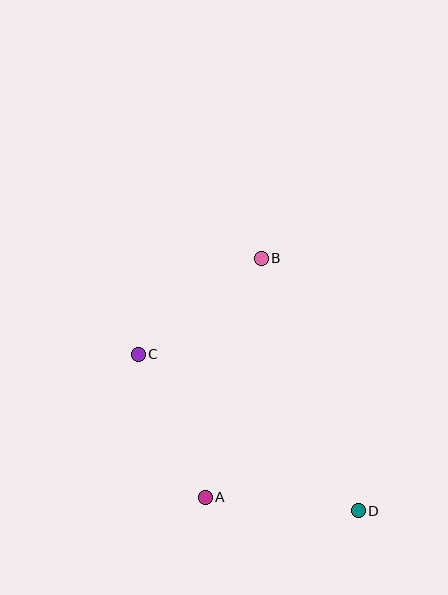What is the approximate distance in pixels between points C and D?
The distance between C and D is approximately 270 pixels.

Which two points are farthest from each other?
Points B and D are farthest from each other.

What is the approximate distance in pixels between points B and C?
The distance between B and C is approximately 156 pixels.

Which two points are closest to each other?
Points A and D are closest to each other.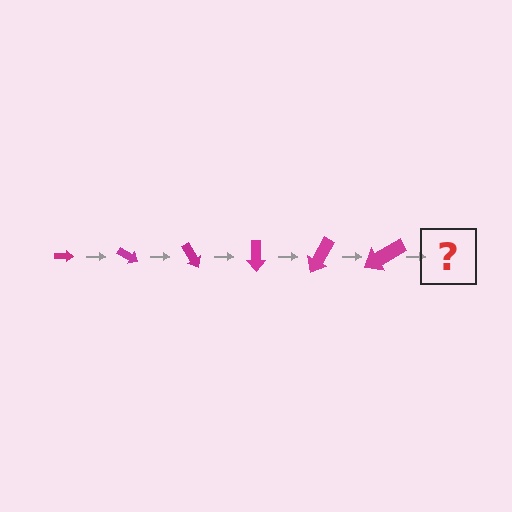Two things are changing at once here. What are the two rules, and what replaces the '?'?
The two rules are that the arrow grows larger each step and it rotates 30 degrees each step. The '?' should be an arrow, larger than the previous one and rotated 180 degrees from the start.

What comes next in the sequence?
The next element should be an arrow, larger than the previous one and rotated 180 degrees from the start.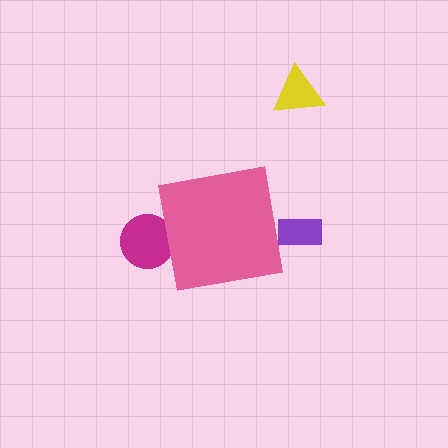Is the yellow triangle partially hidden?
No, the yellow triangle is fully visible.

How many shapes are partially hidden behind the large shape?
2 shapes are partially hidden.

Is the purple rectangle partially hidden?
Yes, the purple rectangle is partially hidden behind the pink square.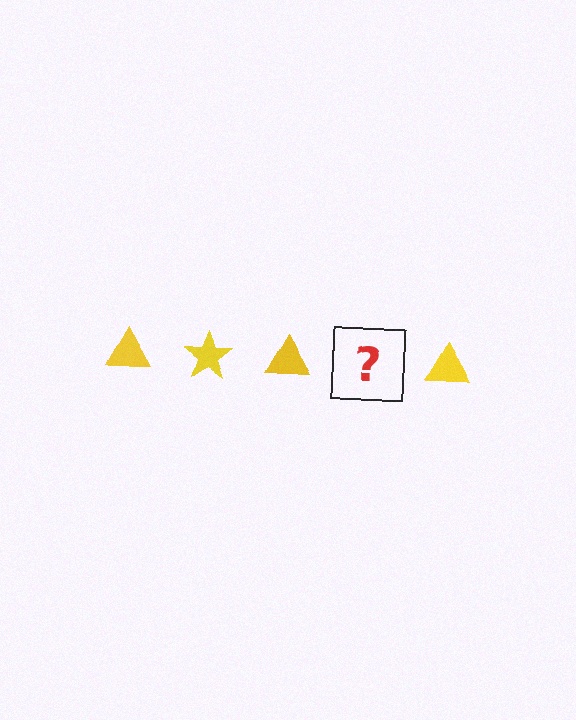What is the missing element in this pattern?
The missing element is a yellow star.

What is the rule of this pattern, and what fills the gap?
The rule is that the pattern cycles through triangle, star shapes in yellow. The gap should be filled with a yellow star.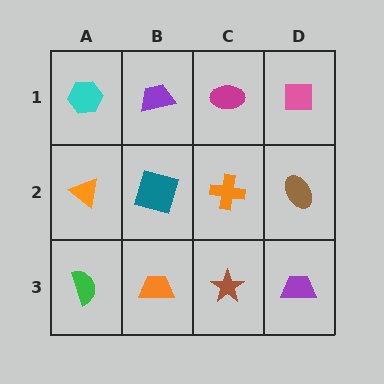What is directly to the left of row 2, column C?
A teal square.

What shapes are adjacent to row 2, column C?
A magenta ellipse (row 1, column C), a brown star (row 3, column C), a teal square (row 2, column B), a brown ellipse (row 2, column D).